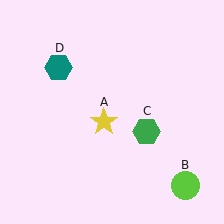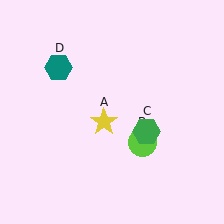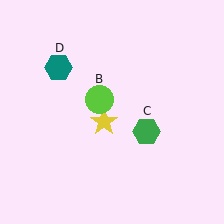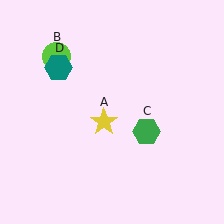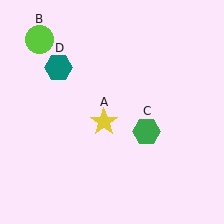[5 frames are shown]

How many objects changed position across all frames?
1 object changed position: lime circle (object B).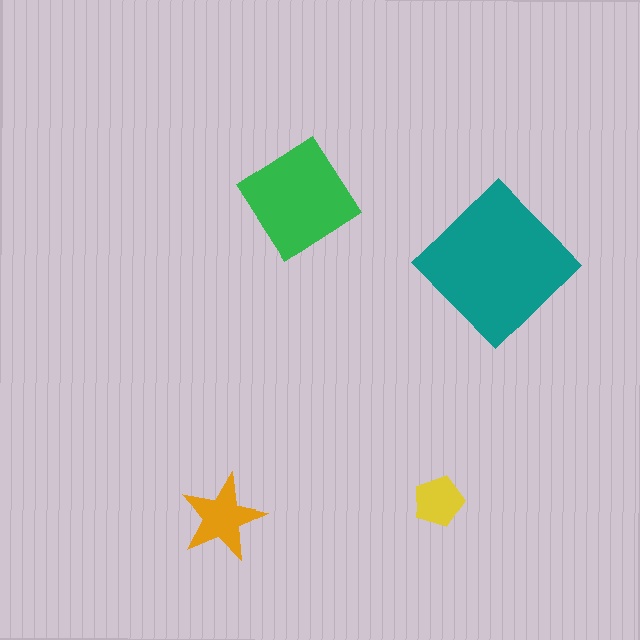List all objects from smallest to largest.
The yellow pentagon, the orange star, the green diamond, the teal diamond.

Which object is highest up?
The green diamond is topmost.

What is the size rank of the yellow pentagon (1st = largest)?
4th.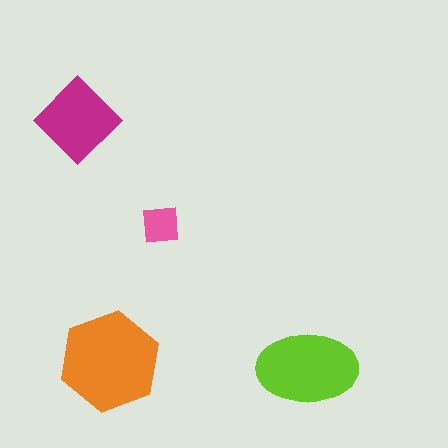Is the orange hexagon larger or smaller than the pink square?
Larger.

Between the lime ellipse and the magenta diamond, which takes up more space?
The lime ellipse.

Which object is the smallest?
The pink square.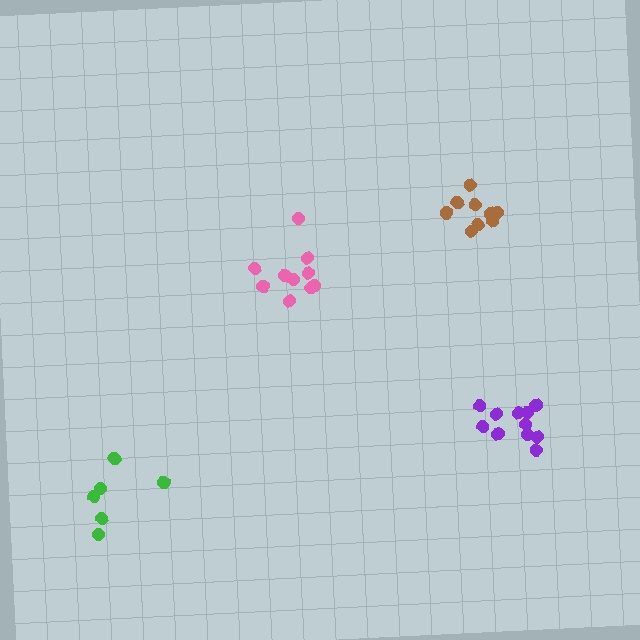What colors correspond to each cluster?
The clusters are colored: purple, brown, pink, green.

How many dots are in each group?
Group 1: 11 dots, Group 2: 9 dots, Group 3: 10 dots, Group 4: 6 dots (36 total).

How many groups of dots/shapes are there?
There are 4 groups.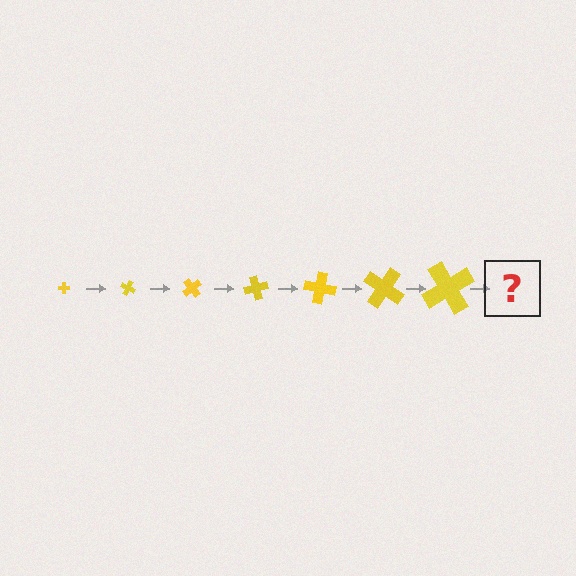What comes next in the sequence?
The next element should be a cross, larger than the previous one and rotated 175 degrees from the start.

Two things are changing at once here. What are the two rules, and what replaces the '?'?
The two rules are that the cross grows larger each step and it rotates 25 degrees each step. The '?' should be a cross, larger than the previous one and rotated 175 degrees from the start.